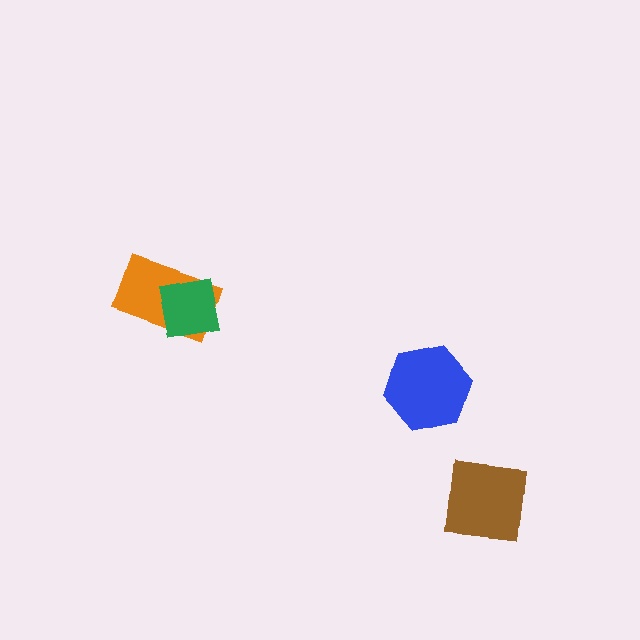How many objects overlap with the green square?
1 object overlaps with the green square.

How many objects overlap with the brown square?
0 objects overlap with the brown square.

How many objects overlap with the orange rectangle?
1 object overlaps with the orange rectangle.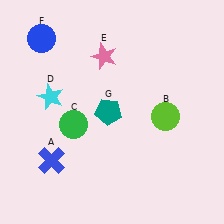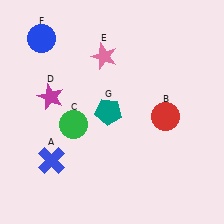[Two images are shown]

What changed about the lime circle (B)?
In Image 1, B is lime. In Image 2, it changed to red.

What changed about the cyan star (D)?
In Image 1, D is cyan. In Image 2, it changed to magenta.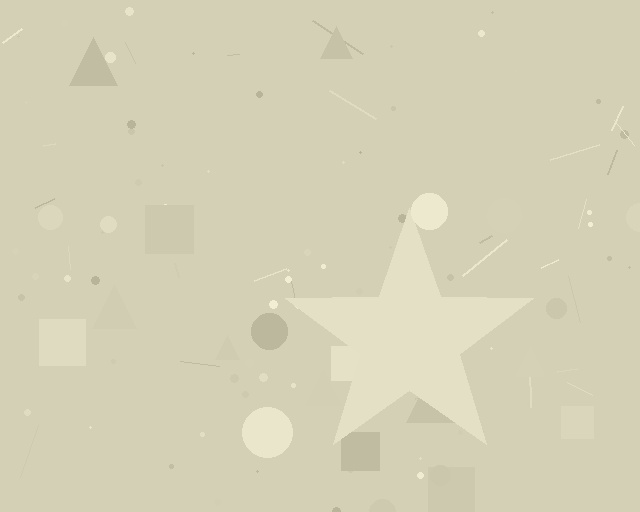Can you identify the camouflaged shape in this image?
The camouflaged shape is a star.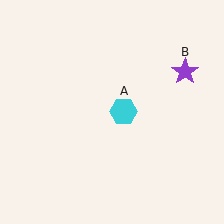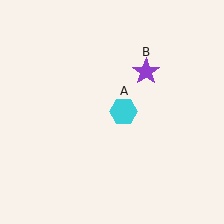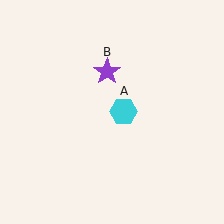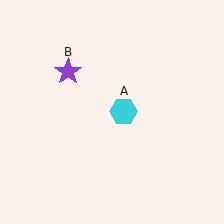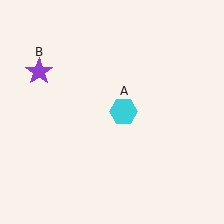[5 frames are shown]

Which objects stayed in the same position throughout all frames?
Cyan hexagon (object A) remained stationary.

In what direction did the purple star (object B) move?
The purple star (object B) moved left.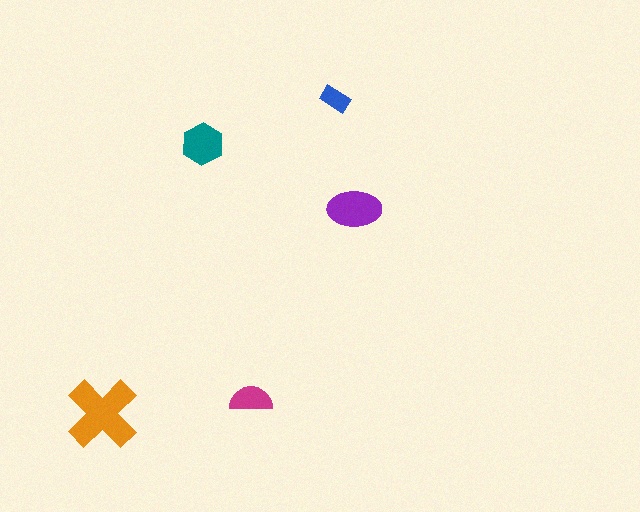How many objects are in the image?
There are 5 objects in the image.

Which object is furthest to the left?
The orange cross is leftmost.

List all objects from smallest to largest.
The blue rectangle, the magenta semicircle, the teal hexagon, the purple ellipse, the orange cross.